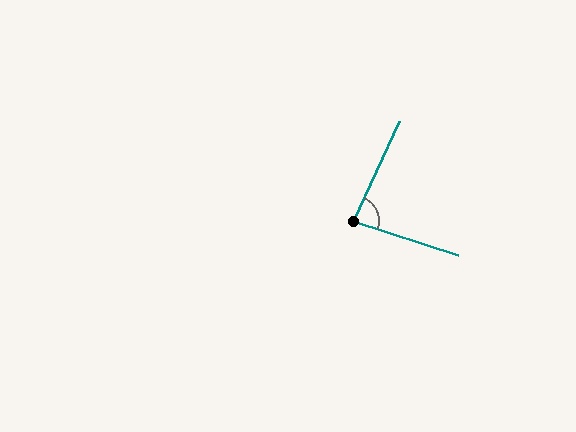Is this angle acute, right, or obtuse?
It is acute.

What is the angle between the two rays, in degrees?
Approximately 84 degrees.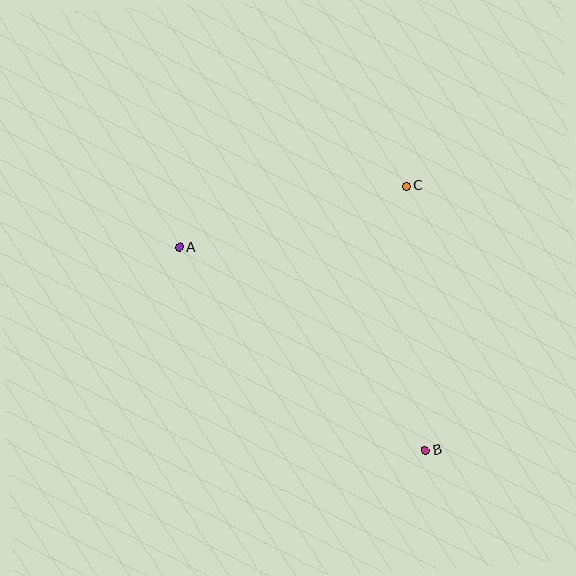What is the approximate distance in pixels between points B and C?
The distance between B and C is approximately 265 pixels.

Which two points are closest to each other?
Points A and C are closest to each other.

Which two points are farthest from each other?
Points A and B are farthest from each other.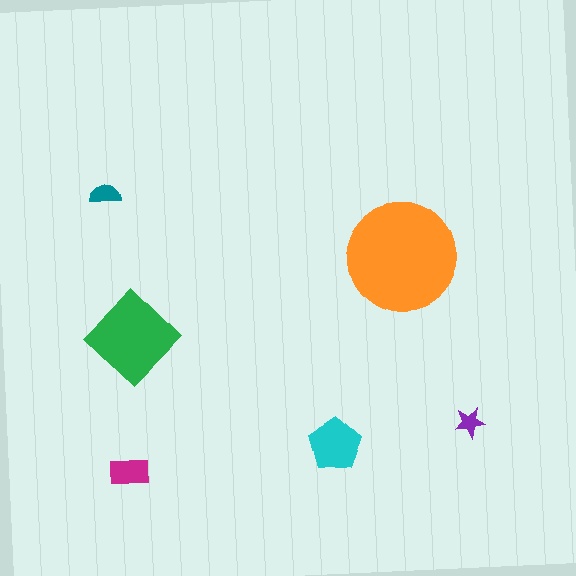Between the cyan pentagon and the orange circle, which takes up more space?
The orange circle.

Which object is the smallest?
The purple star.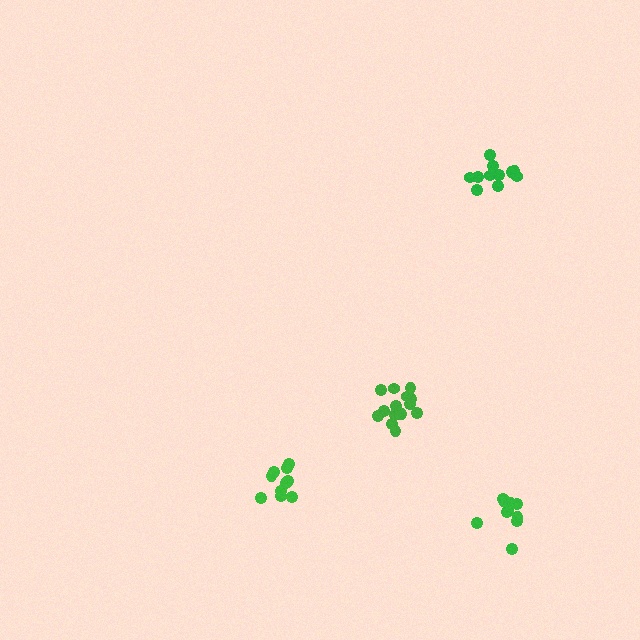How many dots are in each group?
Group 1: 11 dots, Group 2: 11 dots, Group 3: 14 dots, Group 4: 10 dots (46 total).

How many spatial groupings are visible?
There are 4 spatial groupings.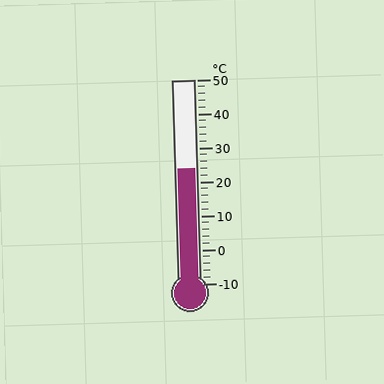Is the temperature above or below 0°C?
The temperature is above 0°C.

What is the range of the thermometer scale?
The thermometer scale ranges from -10°C to 50°C.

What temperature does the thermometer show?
The thermometer shows approximately 24°C.